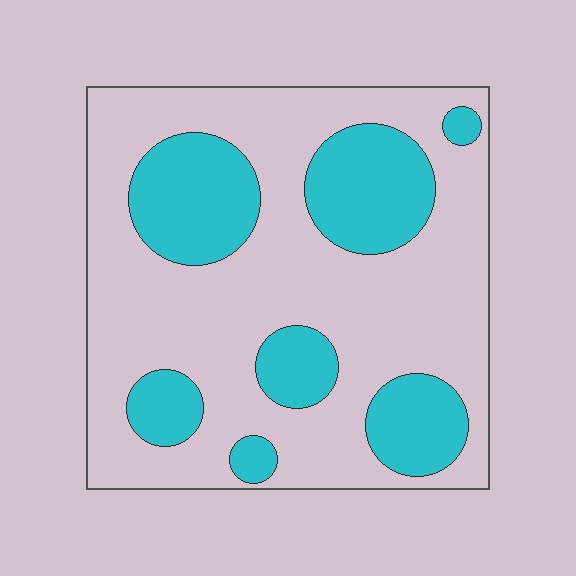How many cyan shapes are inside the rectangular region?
7.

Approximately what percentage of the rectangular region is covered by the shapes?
Approximately 30%.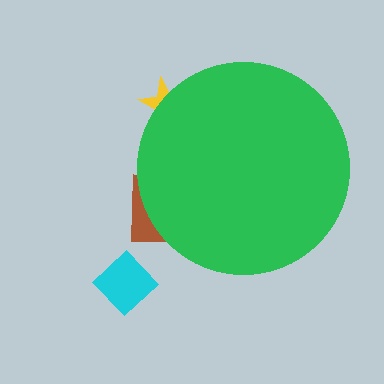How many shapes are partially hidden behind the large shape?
2 shapes are partially hidden.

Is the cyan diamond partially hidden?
No, the cyan diamond is fully visible.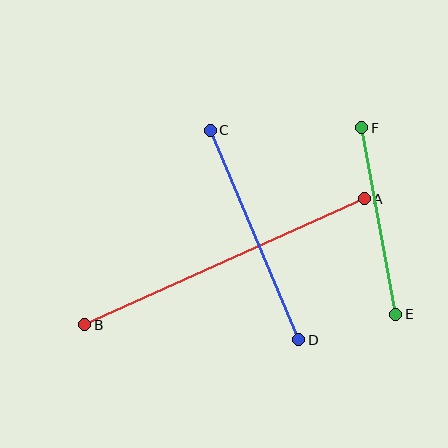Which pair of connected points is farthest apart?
Points A and B are farthest apart.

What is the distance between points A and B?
The distance is approximately 306 pixels.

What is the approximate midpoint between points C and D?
The midpoint is at approximately (254, 235) pixels.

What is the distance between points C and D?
The distance is approximately 228 pixels.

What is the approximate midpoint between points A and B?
The midpoint is at approximately (225, 262) pixels.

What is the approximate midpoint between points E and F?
The midpoint is at approximately (379, 221) pixels.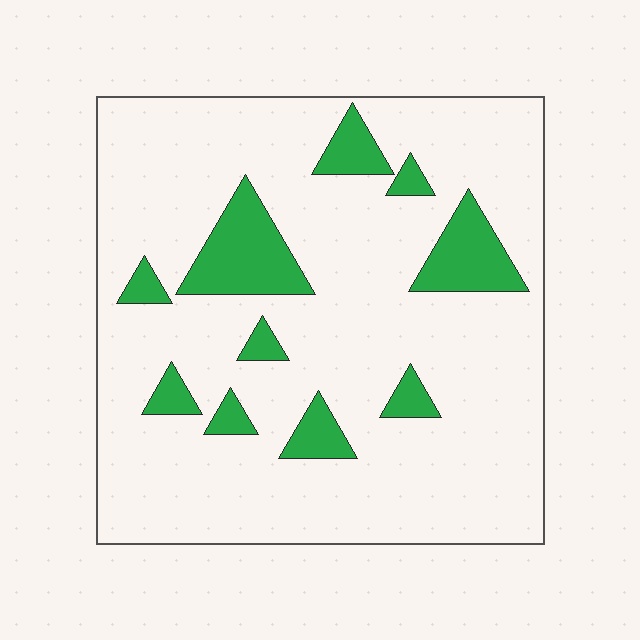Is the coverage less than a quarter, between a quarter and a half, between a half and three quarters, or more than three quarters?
Less than a quarter.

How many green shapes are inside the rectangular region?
10.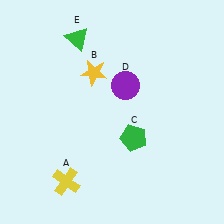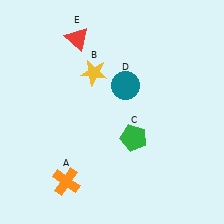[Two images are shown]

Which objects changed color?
A changed from yellow to orange. D changed from purple to teal. E changed from green to red.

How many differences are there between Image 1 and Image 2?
There are 3 differences between the two images.